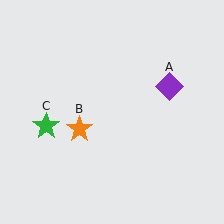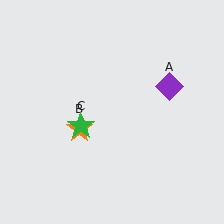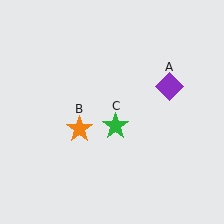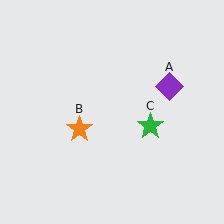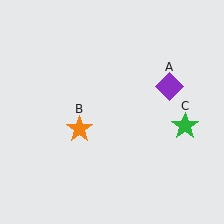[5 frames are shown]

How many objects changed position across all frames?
1 object changed position: green star (object C).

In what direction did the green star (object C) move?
The green star (object C) moved right.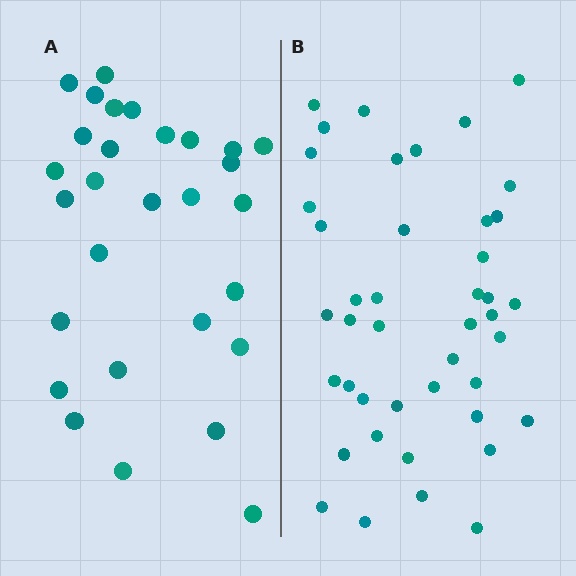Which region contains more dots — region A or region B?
Region B (the right region) has more dots.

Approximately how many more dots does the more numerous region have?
Region B has approximately 15 more dots than region A.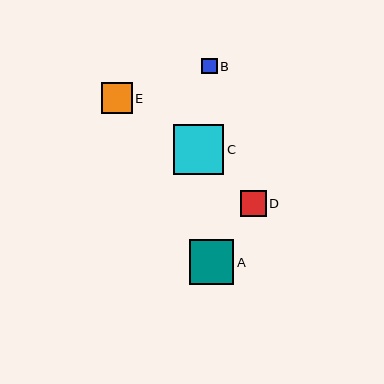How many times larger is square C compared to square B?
Square C is approximately 3.2 times the size of square B.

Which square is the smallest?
Square B is the smallest with a size of approximately 16 pixels.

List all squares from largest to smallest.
From largest to smallest: C, A, E, D, B.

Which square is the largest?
Square C is the largest with a size of approximately 50 pixels.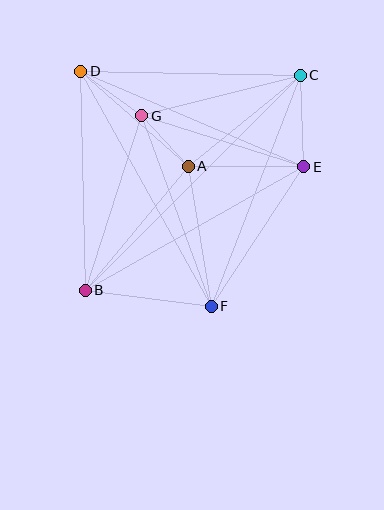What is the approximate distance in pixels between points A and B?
The distance between A and B is approximately 161 pixels.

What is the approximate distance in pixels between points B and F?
The distance between B and F is approximately 127 pixels.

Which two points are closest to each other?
Points A and G are closest to each other.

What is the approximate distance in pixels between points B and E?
The distance between B and E is approximately 251 pixels.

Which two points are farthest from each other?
Points B and C are farthest from each other.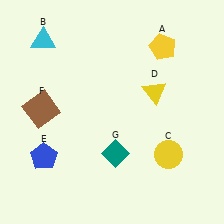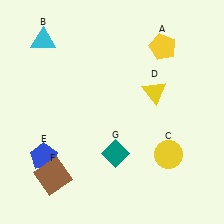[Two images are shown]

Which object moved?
The brown square (F) moved down.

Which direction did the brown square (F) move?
The brown square (F) moved down.